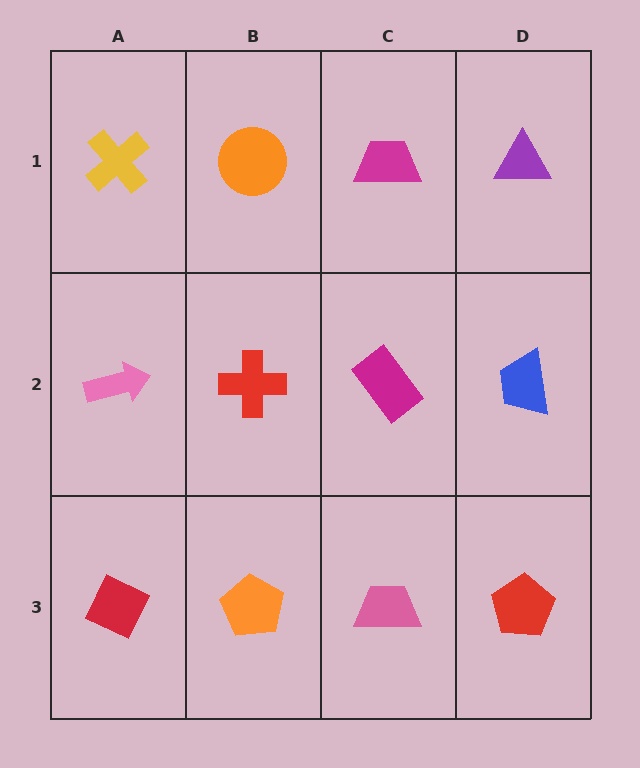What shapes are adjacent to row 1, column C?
A magenta rectangle (row 2, column C), an orange circle (row 1, column B), a purple triangle (row 1, column D).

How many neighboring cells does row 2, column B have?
4.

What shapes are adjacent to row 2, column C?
A magenta trapezoid (row 1, column C), a pink trapezoid (row 3, column C), a red cross (row 2, column B), a blue trapezoid (row 2, column D).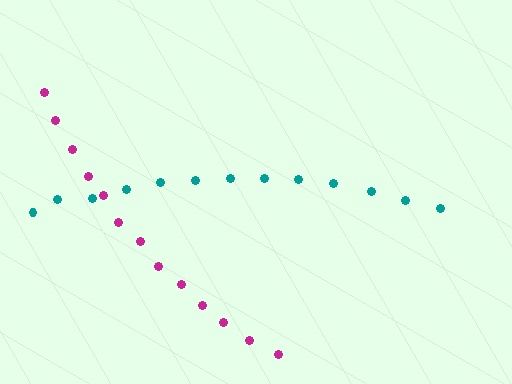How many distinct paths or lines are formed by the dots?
There are 2 distinct paths.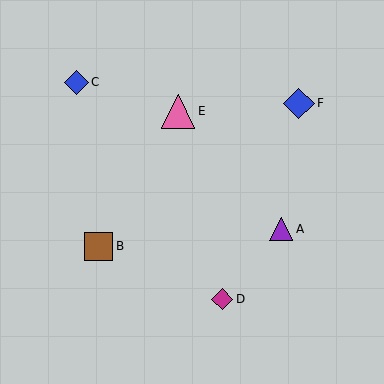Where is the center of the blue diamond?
The center of the blue diamond is at (299, 103).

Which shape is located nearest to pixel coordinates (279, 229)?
The purple triangle (labeled A) at (281, 229) is nearest to that location.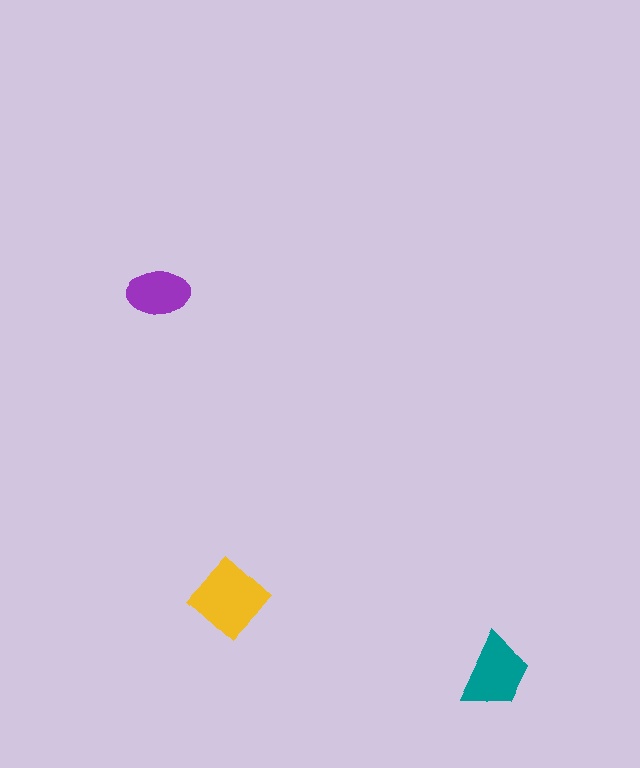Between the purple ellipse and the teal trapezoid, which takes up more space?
The teal trapezoid.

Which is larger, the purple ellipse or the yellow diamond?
The yellow diamond.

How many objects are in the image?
There are 3 objects in the image.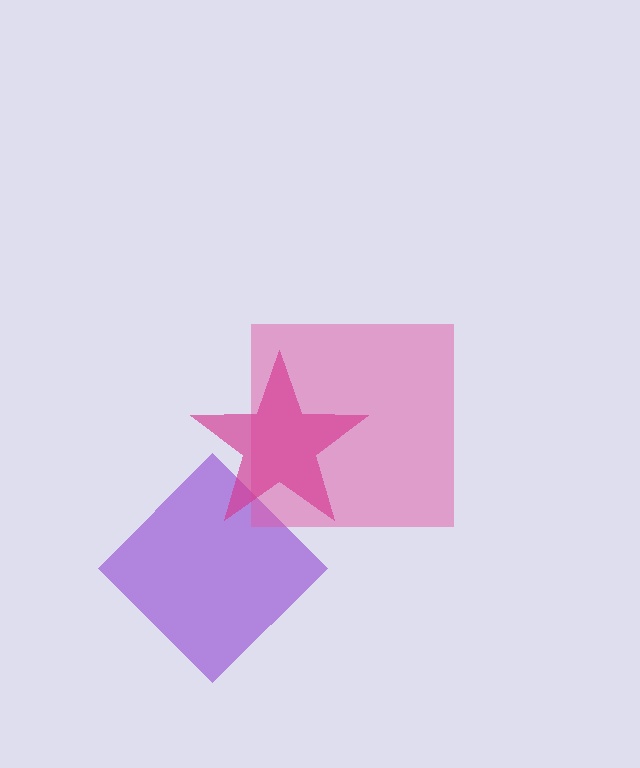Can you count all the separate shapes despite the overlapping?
Yes, there are 3 separate shapes.